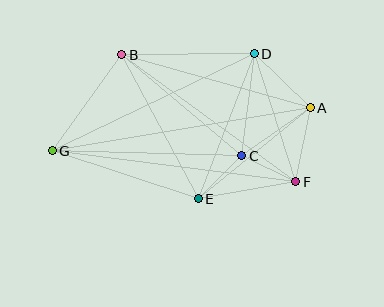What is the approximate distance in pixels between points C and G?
The distance between C and G is approximately 190 pixels.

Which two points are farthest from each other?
Points A and G are farthest from each other.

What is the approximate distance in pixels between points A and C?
The distance between A and C is approximately 83 pixels.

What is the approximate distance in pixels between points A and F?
The distance between A and F is approximately 76 pixels.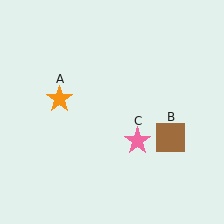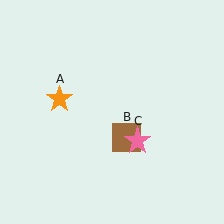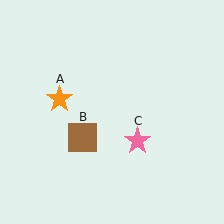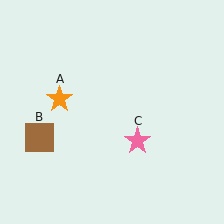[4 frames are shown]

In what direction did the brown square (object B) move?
The brown square (object B) moved left.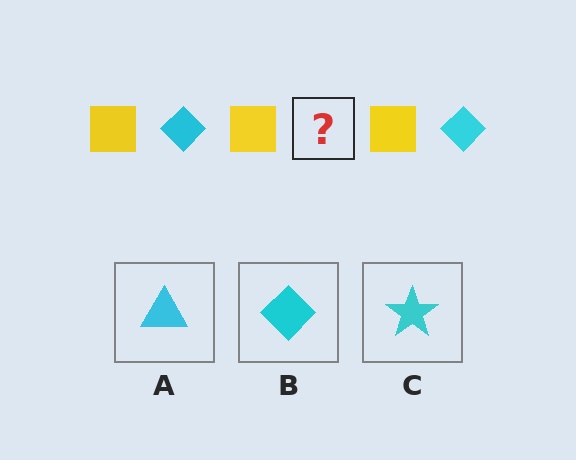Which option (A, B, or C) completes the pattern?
B.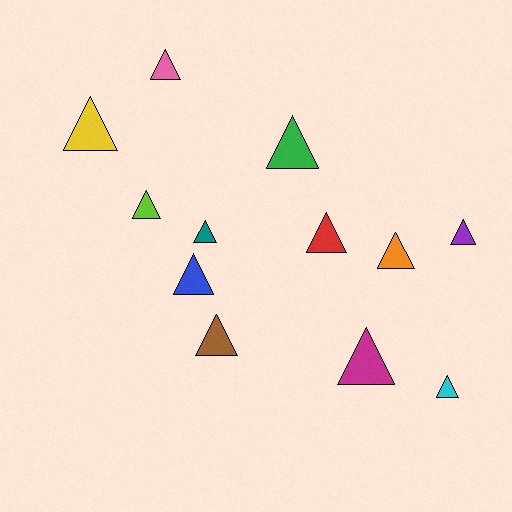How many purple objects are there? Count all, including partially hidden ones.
There is 1 purple object.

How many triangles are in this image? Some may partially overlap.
There are 12 triangles.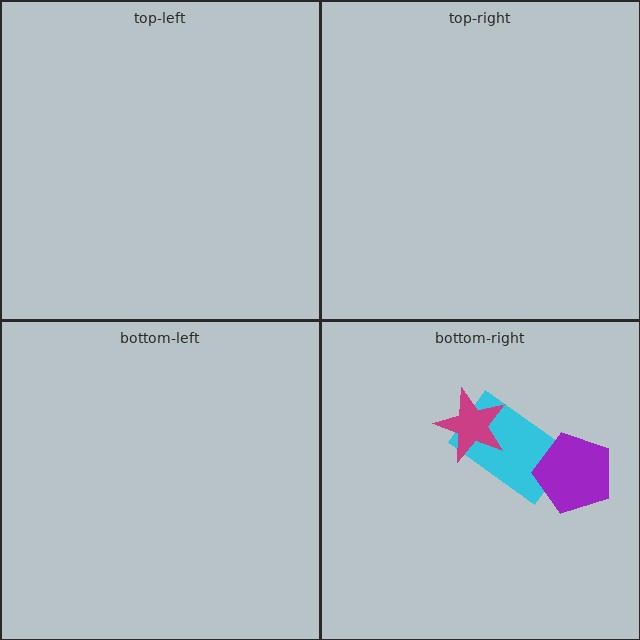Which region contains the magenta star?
The bottom-right region.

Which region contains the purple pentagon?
The bottom-right region.